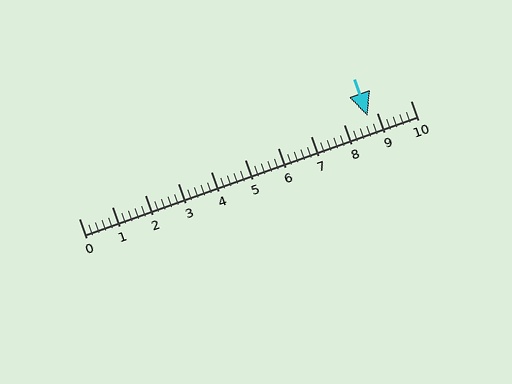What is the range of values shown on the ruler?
The ruler shows values from 0 to 10.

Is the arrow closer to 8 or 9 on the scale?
The arrow is closer to 9.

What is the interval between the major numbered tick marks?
The major tick marks are spaced 1 units apart.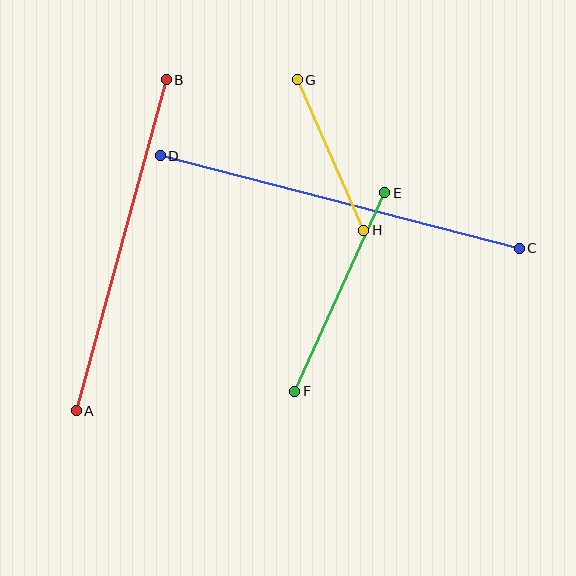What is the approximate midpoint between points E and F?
The midpoint is at approximately (340, 292) pixels.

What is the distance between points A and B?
The distance is approximately 343 pixels.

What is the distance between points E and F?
The distance is approximately 218 pixels.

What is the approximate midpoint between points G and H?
The midpoint is at approximately (331, 155) pixels.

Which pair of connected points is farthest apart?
Points C and D are farthest apart.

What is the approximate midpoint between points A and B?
The midpoint is at approximately (121, 245) pixels.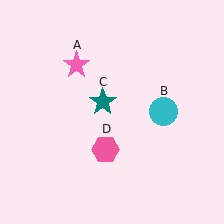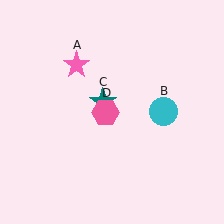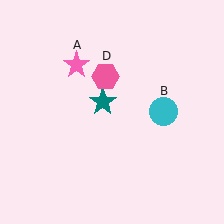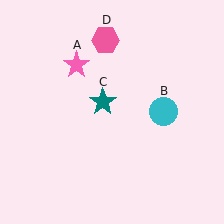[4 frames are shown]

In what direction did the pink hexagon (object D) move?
The pink hexagon (object D) moved up.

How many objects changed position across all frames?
1 object changed position: pink hexagon (object D).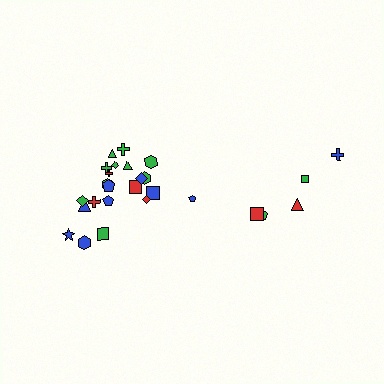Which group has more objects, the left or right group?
The left group.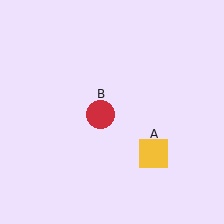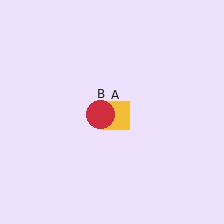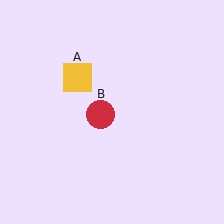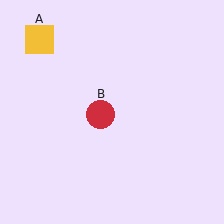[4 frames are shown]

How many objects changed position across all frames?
1 object changed position: yellow square (object A).